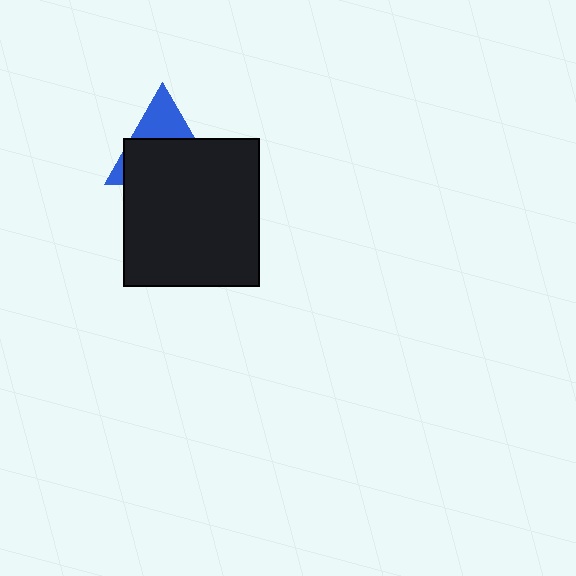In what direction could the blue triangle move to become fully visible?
The blue triangle could move up. That would shift it out from behind the black rectangle entirely.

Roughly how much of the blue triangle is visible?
A small part of it is visible (roughly 35%).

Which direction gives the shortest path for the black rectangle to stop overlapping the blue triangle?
Moving down gives the shortest separation.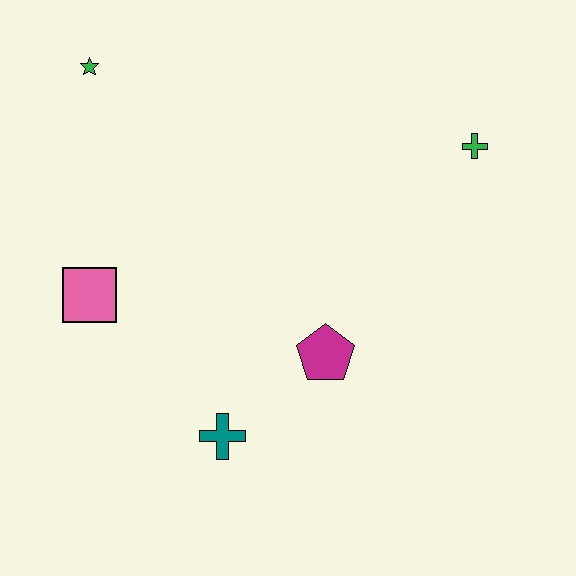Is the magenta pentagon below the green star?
Yes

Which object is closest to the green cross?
The magenta pentagon is closest to the green cross.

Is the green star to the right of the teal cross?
No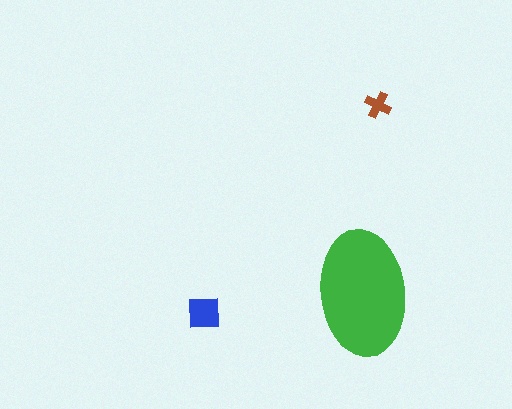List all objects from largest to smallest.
The green ellipse, the blue square, the brown cross.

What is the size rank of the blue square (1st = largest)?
2nd.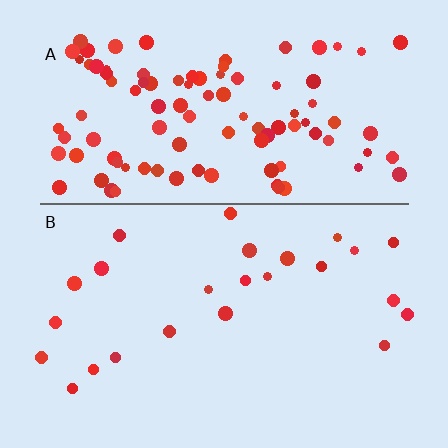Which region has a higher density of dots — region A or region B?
A (the top).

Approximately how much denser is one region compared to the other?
Approximately 4.3× — region A over region B.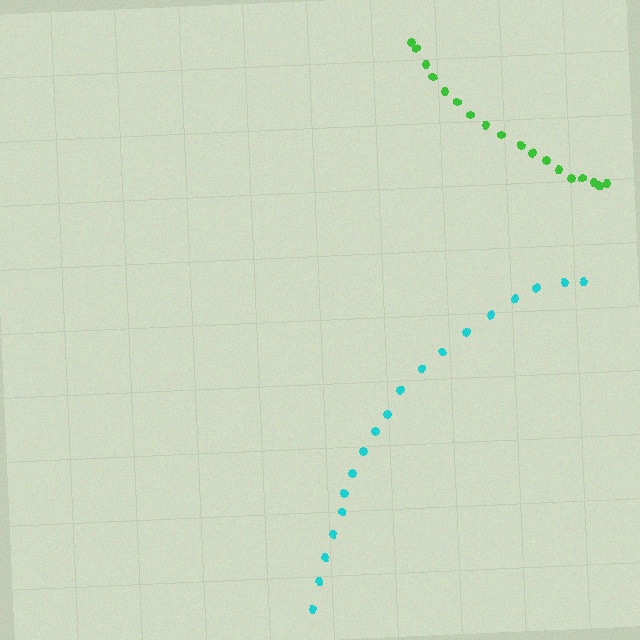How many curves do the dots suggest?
There are 2 distinct paths.